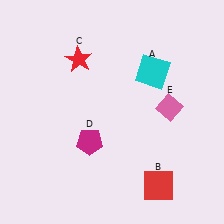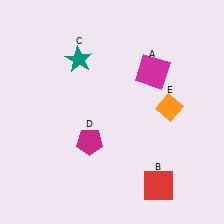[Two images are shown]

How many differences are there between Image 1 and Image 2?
There are 3 differences between the two images.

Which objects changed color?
A changed from cyan to magenta. C changed from red to teal. E changed from pink to orange.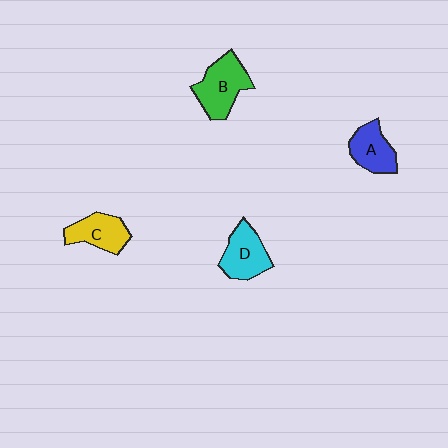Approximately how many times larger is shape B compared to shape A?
Approximately 1.3 times.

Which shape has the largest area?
Shape B (green).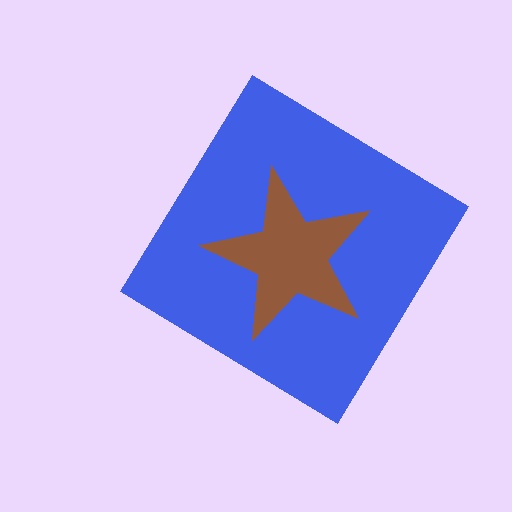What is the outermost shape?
The blue diamond.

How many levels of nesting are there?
2.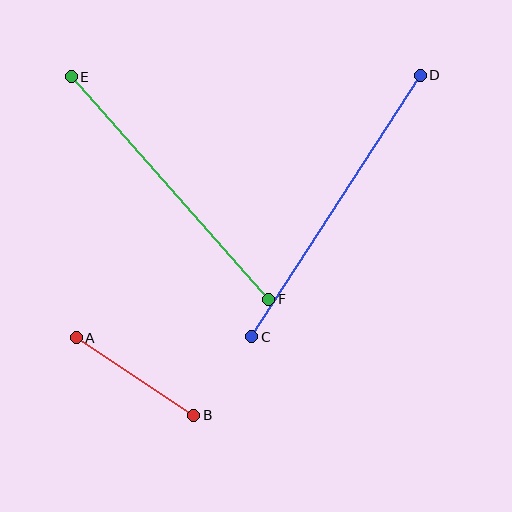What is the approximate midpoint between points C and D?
The midpoint is at approximately (336, 206) pixels.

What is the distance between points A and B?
The distance is approximately 141 pixels.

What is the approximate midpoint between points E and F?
The midpoint is at approximately (170, 188) pixels.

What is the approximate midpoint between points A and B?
The midpoint is at approximately (135, 377) pixels.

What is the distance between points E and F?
The distance is approximately 298 pixels.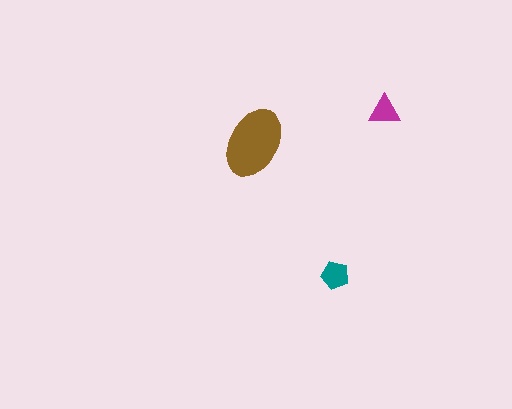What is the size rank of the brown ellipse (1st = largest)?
1st.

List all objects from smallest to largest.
The magenta triangle, the teal pentagon, the brown ellipse.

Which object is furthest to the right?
The magenta triangle is rightmost.